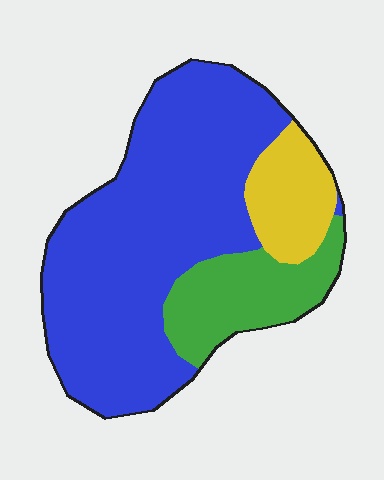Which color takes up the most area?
Blue, at roughly 70%.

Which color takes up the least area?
Yellow, at roughly 15%.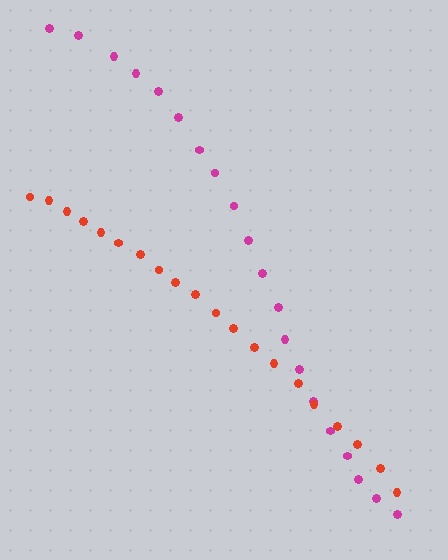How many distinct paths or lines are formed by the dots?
There are 2 distinct paths.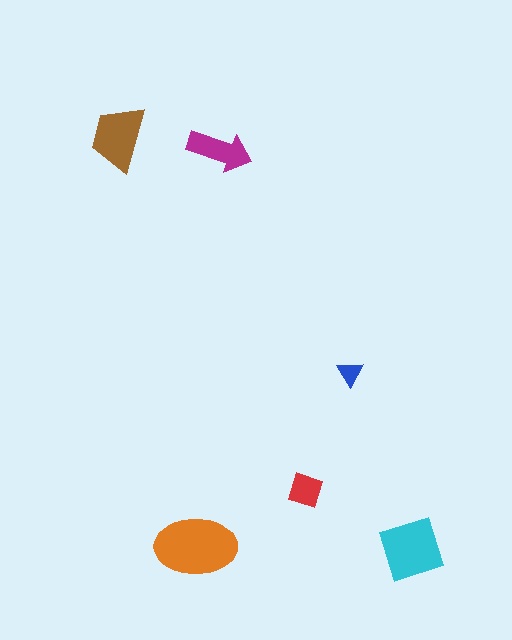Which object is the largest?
The orange ellipse.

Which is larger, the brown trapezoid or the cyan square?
The cyan square.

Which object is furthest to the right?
The cyan square is rightmost.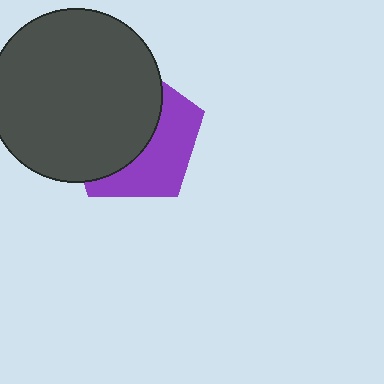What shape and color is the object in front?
The object in front is a dark gray circle.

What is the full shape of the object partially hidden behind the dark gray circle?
The partially hidden object is a purple pentagon.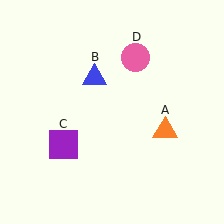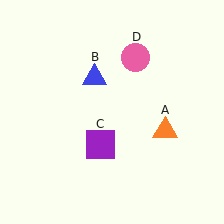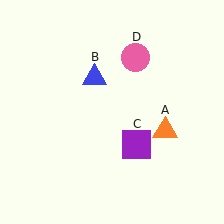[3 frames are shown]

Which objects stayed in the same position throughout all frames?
Orange triangle (object A) and blue triangle (object B) and pink circle (object D) remained stationary.